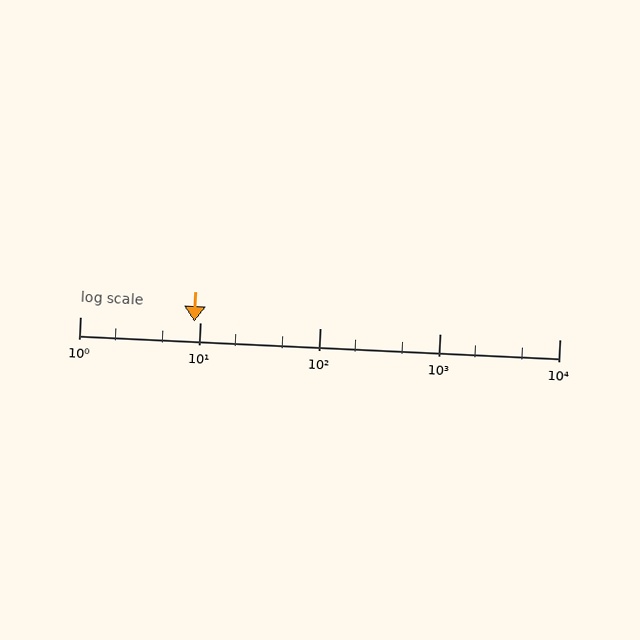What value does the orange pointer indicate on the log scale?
The pointer indicates approximately 9.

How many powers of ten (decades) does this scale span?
The scale spans 4 decades, from 1 to 10000.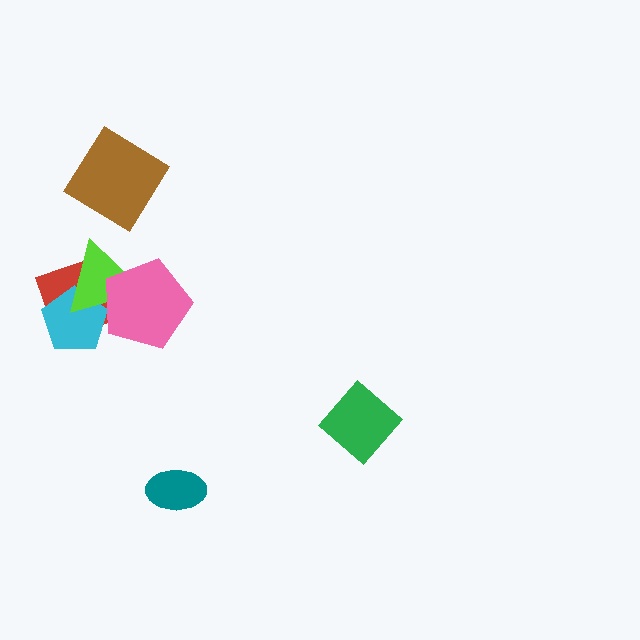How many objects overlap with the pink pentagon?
3 objects overlap with the pink pentagon.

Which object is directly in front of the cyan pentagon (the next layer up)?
The lime triangle is directly in front of the cyan pentagon.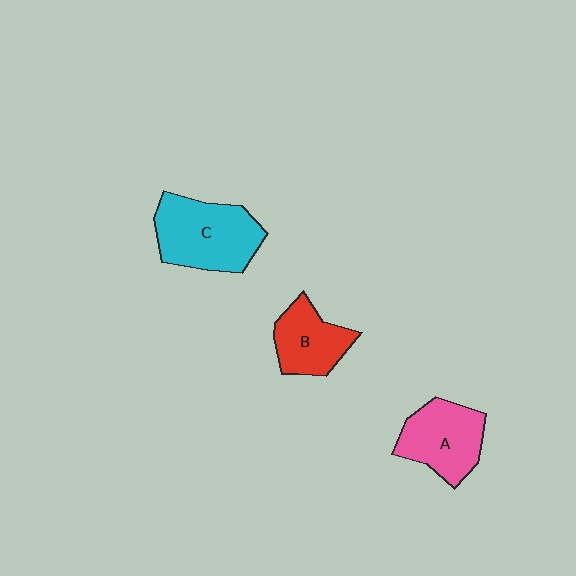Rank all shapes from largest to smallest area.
From largest to smallest: C (cyan), A (pink), B (red).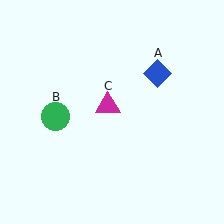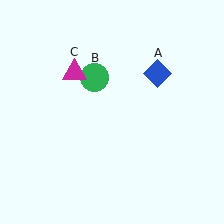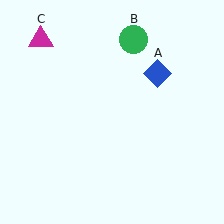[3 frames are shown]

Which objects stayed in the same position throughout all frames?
Blue diamond (object A) remained stationary.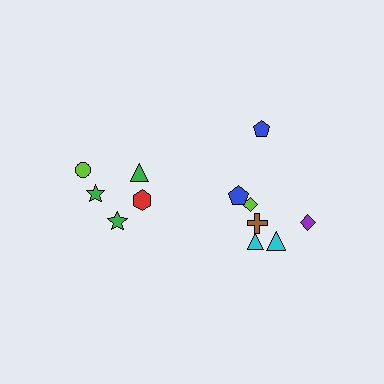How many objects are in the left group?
There are 5 objects.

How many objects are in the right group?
There are 7 objects.